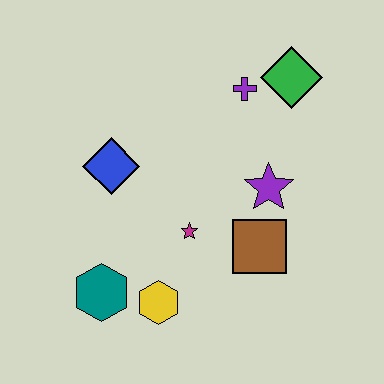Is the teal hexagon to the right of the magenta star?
No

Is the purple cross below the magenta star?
No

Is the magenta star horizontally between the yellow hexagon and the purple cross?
Yes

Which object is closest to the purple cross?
The green diamond is closest to the purple cross.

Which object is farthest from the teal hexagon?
The green diamond is farthest from the teal hexagon.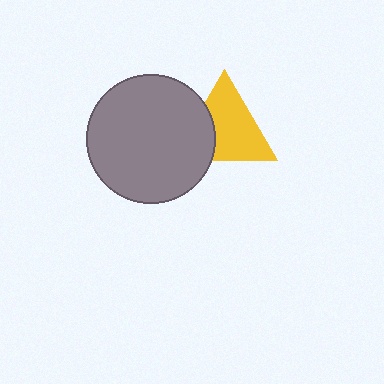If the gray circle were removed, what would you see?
You would see the complete yellow triangle.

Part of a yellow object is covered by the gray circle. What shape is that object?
It is a triangle.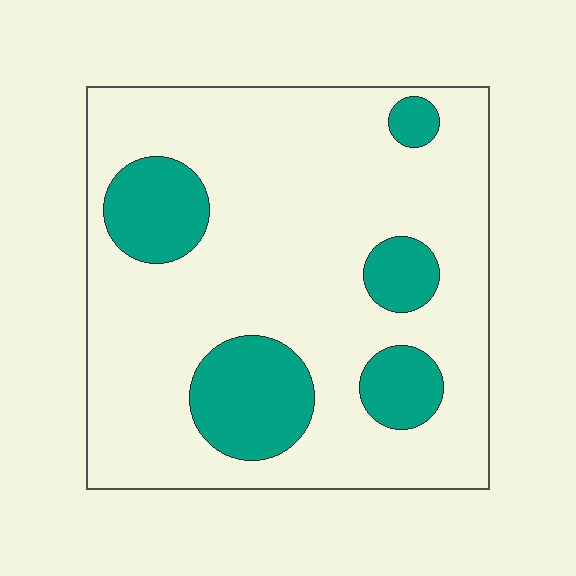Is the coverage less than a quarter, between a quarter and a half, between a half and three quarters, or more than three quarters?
Less than a quarter.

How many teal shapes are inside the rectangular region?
5.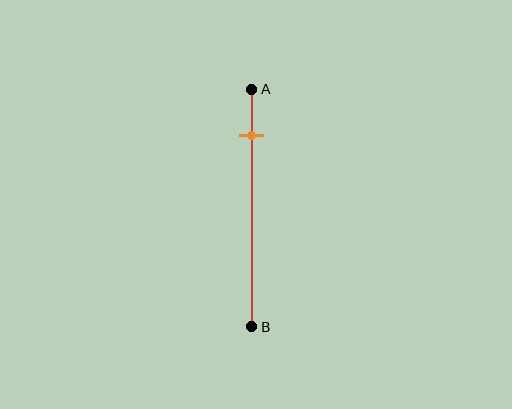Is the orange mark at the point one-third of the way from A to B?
No, the mark is at about 20% from A, not at the 33% one-third point.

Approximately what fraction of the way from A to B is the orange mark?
The orange mark is approximately 20% of the way from A to B.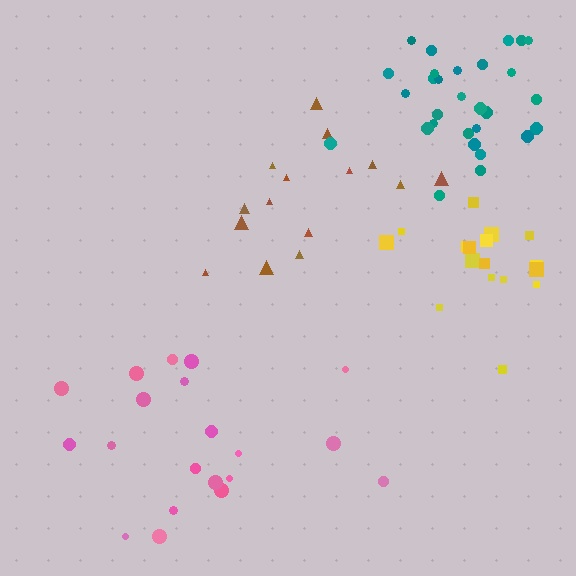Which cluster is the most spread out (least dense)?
Brown.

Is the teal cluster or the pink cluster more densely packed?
Teal.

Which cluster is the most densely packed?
Teal.